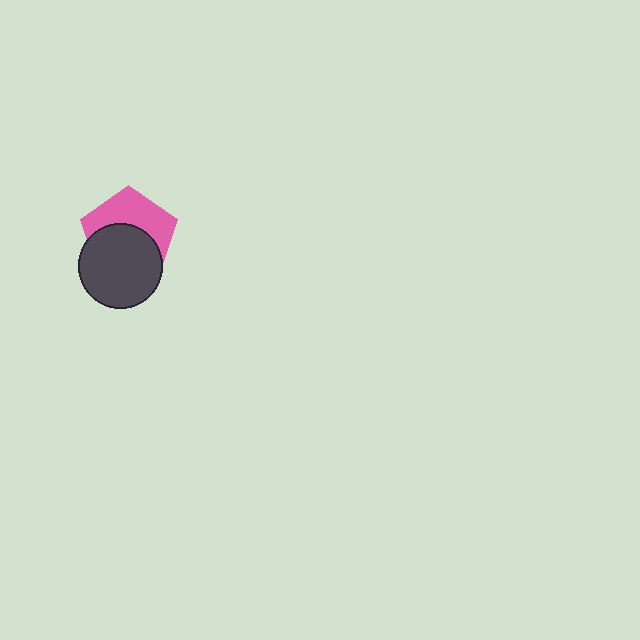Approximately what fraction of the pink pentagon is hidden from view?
Roughly 53% of the pink pentagon is hidden behind the dark gray circle.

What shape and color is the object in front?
The object in front is a dark gray circle.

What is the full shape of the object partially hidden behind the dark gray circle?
The partially hidden object is a pink pentagon.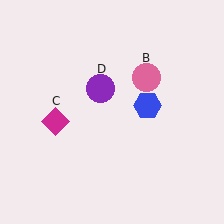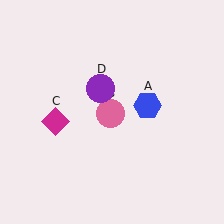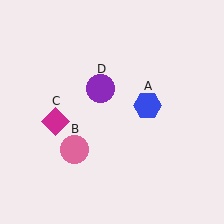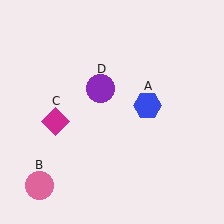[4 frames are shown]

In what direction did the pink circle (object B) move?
The pink circle (object B) moved down and to the left.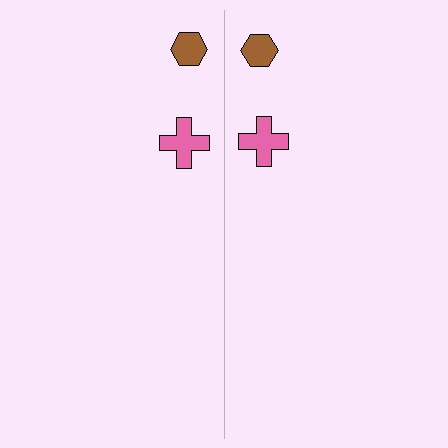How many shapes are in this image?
There are 4 shapes in this image.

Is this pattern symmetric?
Yes, this pattern has bilateral (reflection) symmetry.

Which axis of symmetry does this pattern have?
The pattern has a vertical axis of symmetry running through the center of the image.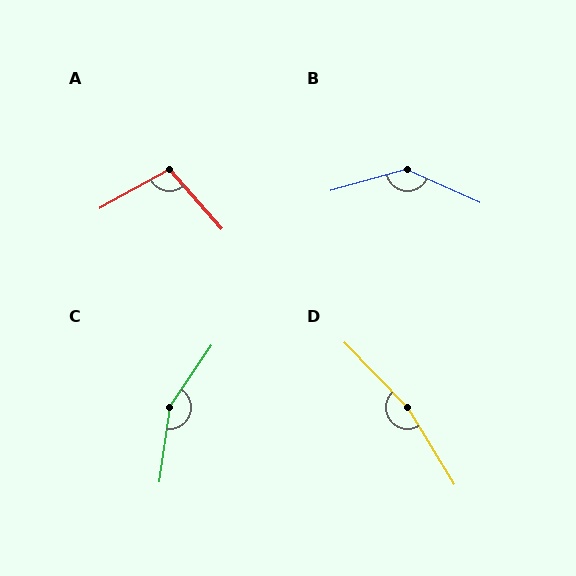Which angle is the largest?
D, at approximately 167 degrees.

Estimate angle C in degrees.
Approximately 154 degrees.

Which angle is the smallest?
A, at approximately 103 degrees.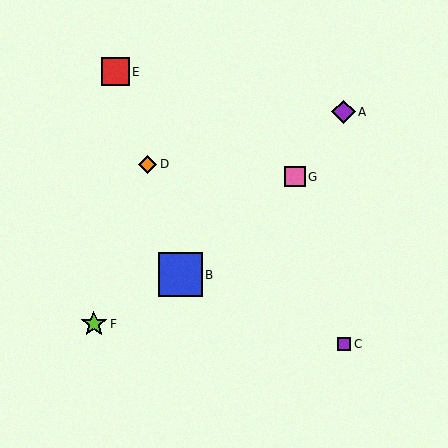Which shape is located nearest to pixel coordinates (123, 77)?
The red square (labeled E) at (115, 72) is nearest to that location.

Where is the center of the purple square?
The center of the purple square is at (344, 344).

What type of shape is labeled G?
Shape G is a pink square.